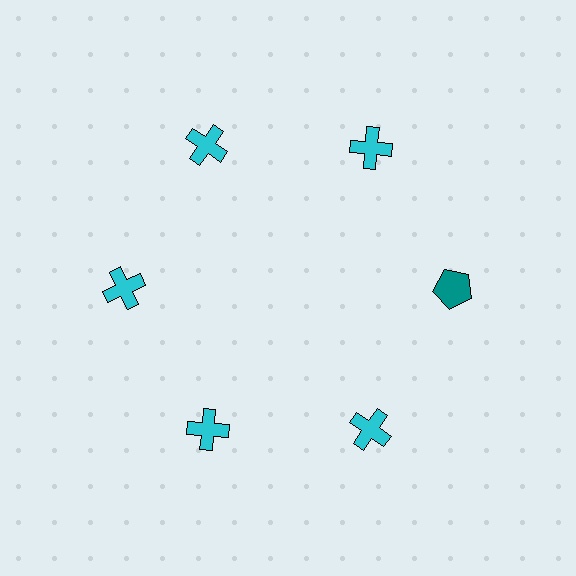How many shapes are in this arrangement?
There are 6 shapes arranged in a ring pattern.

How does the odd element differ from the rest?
It differs in both color (teal instead of cyan) and shape (pentagon instead of cross).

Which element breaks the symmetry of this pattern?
The teal pentagon at roughly the 3 o'clock position breaks the symmetry. All other shapes are cyan crosses.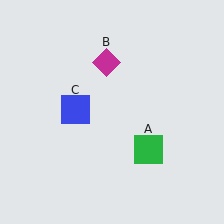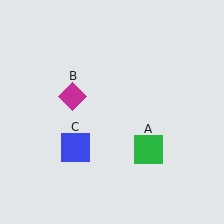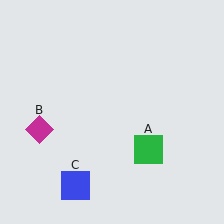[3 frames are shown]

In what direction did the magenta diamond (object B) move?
The magenta diamond (object B) moved down and to the left.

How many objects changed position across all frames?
2 objects changed position: magenta diamond (object B), blue square (object C).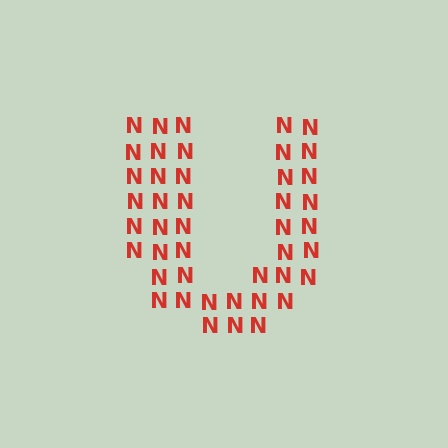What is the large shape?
The large shape is the letter U.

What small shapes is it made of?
It is made of small letter N's.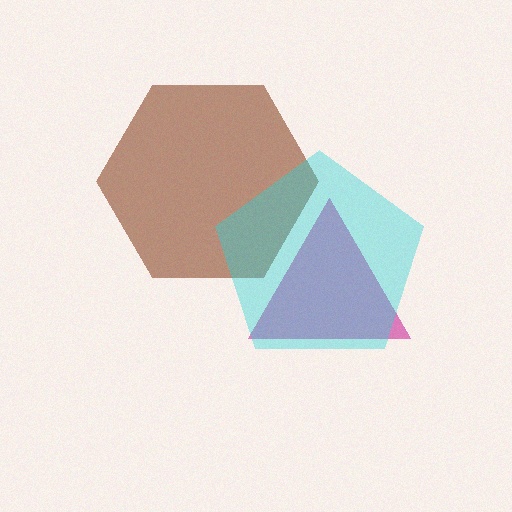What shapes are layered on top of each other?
The layered shapes are: a brown hexagon, a magenta triangle, a cyan pentagon.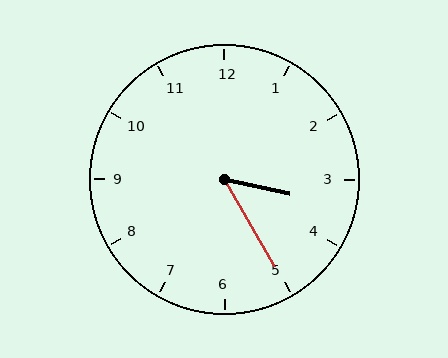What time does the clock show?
3:25.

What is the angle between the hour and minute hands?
Approximately 48 degrees.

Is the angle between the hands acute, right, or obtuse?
It is acute.